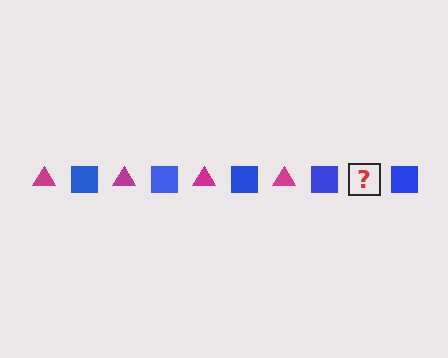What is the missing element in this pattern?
The missing element is a magenta triangle.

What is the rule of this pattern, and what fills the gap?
The rule is that the pattern alternates between magenta triangle and blue square. The gap should be filled with a magenta triangle.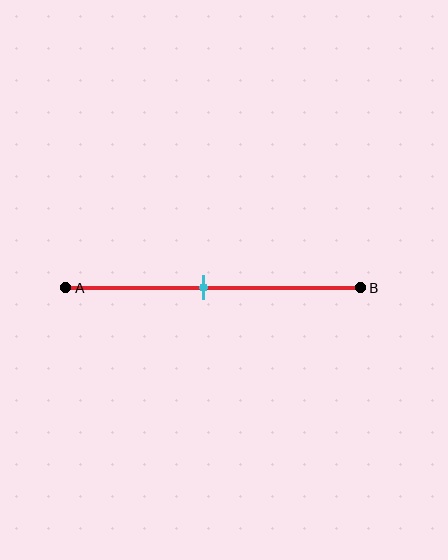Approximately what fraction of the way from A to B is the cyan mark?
The cyan mark is approximately 45% of the way from A to B.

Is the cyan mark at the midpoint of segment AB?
No, the mark is at about 45% from A, not at the 50% midpoint.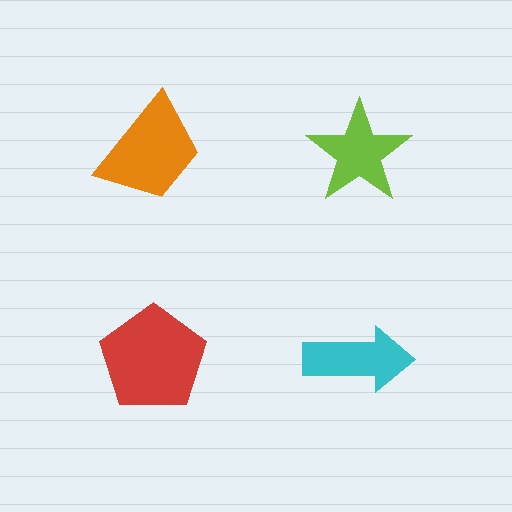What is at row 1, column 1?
An orange trapezoid.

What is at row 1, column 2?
A lime star.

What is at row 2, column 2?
A cyan arrow.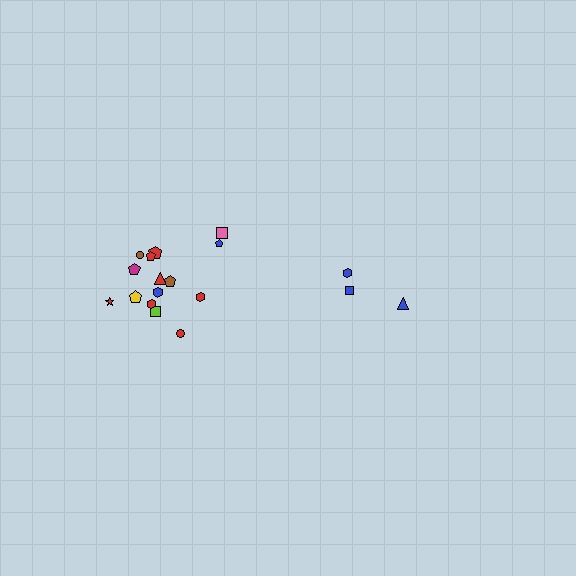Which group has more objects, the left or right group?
The left group.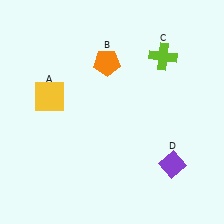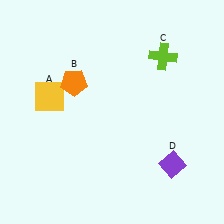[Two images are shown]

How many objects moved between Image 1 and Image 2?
1 object moved between the two images.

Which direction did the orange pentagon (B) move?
The orange pentagon (B) moved left.